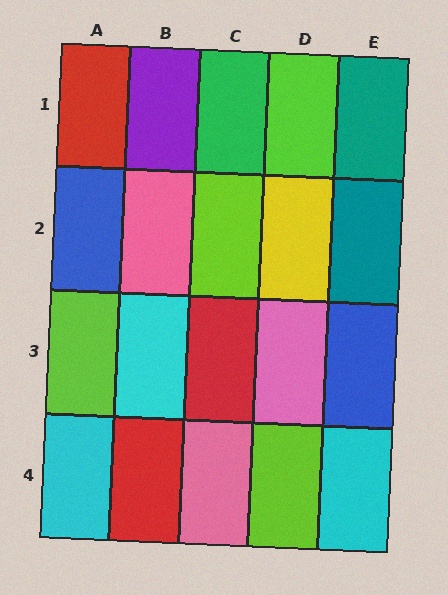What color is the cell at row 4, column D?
Lime.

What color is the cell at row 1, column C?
Green.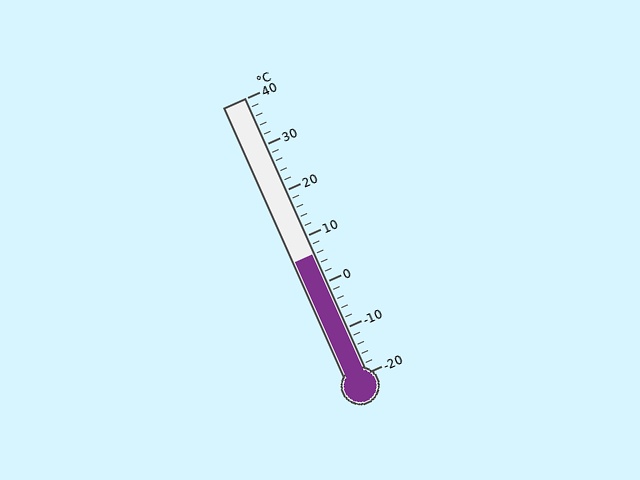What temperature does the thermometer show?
The thermometer shows approximately 6°C.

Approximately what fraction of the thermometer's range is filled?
The thermometer is filled to approximately 45% of its range.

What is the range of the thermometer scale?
The thermometer scale ranges from -20°C to 40°C.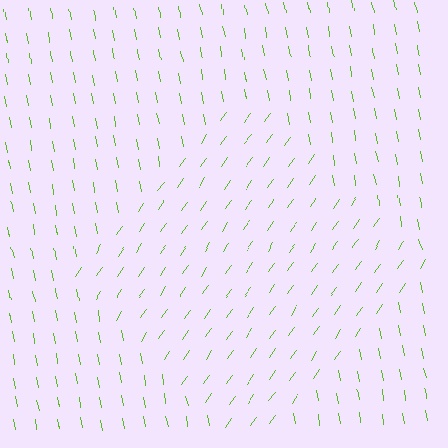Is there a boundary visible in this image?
Yes, there is a texture boundary formed by a change in line orientation.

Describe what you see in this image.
The image is filled with small lime line segments. A diamond region in the image has lines oriented differently from the surrounding lines, creating a visible texture boundary.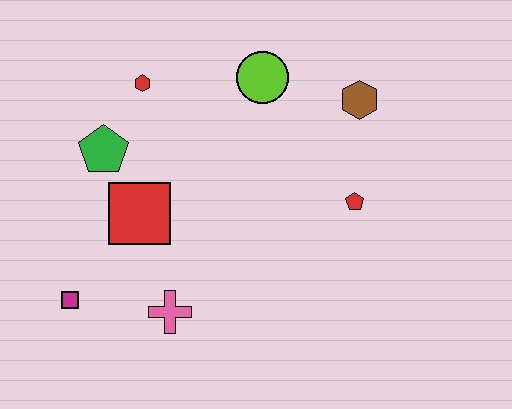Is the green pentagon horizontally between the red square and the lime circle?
No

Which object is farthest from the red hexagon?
The red pentagon is farthest from the red hexagon.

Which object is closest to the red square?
The green pentagon is closest to the red square.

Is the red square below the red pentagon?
Yes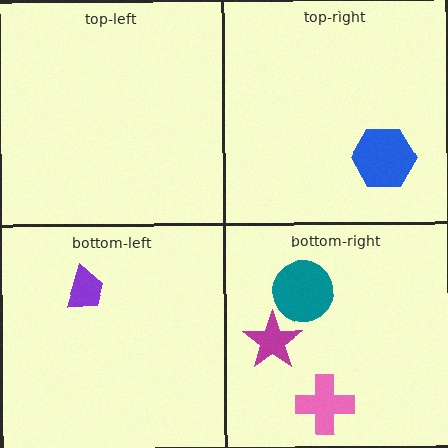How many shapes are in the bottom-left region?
1.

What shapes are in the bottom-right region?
The magenta star, the teal circle, the pink cross.